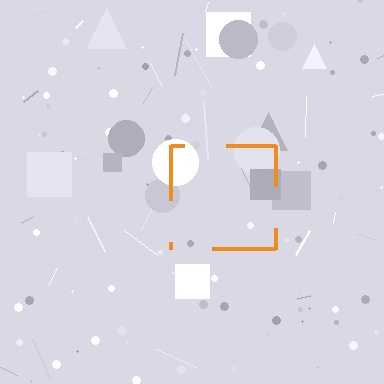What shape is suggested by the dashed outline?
The dashed outline suggests a square.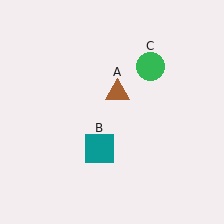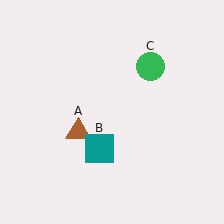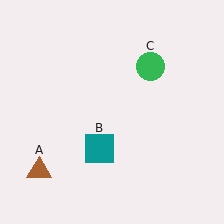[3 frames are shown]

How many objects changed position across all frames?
1 object changed position: brown triangle (object A).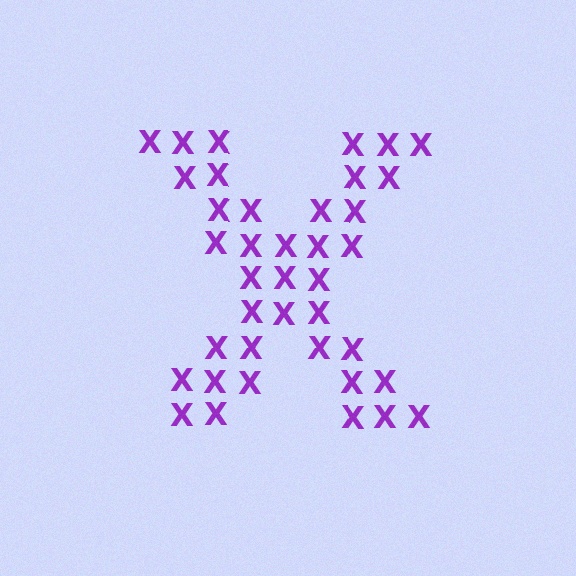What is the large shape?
The large shape is the letter X.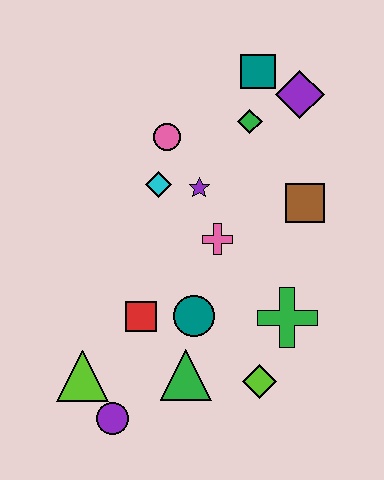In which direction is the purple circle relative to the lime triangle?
The purple circle is below the lime triangle.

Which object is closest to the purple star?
The cyan diamond is closest to the purple star.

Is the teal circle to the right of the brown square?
No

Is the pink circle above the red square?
Yes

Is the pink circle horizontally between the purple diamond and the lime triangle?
Yes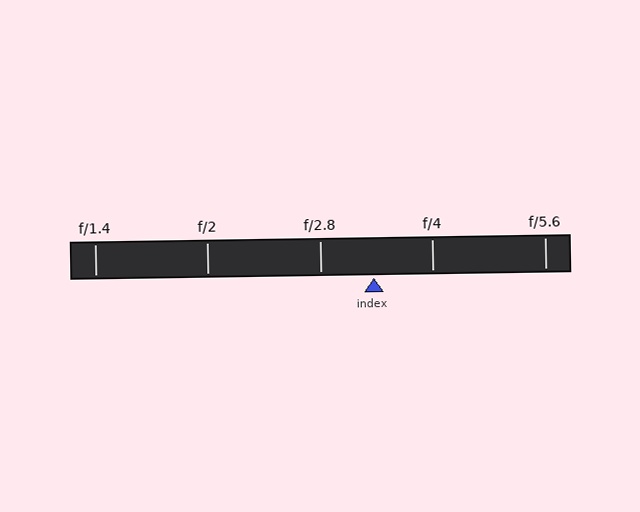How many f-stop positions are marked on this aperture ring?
There are 5 f-stop positions marked.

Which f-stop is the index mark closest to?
The index mark is closest to f/2.8.